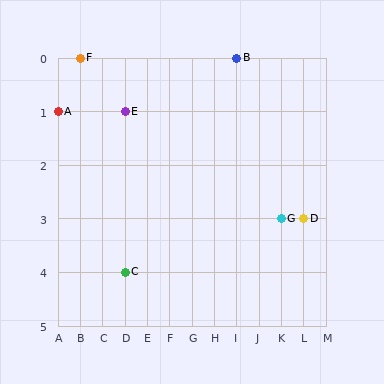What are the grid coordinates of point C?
Point C is at grid coordinates (D, 4).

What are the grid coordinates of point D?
Point D is at grid coordinates (L, 3).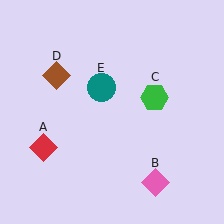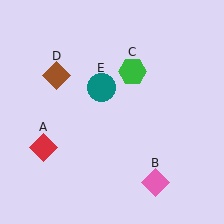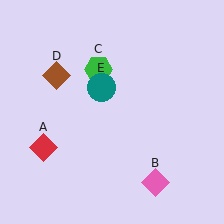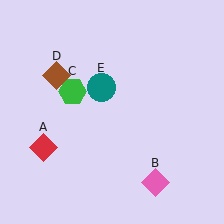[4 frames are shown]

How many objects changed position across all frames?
1 object changed position: green hexagon (object C).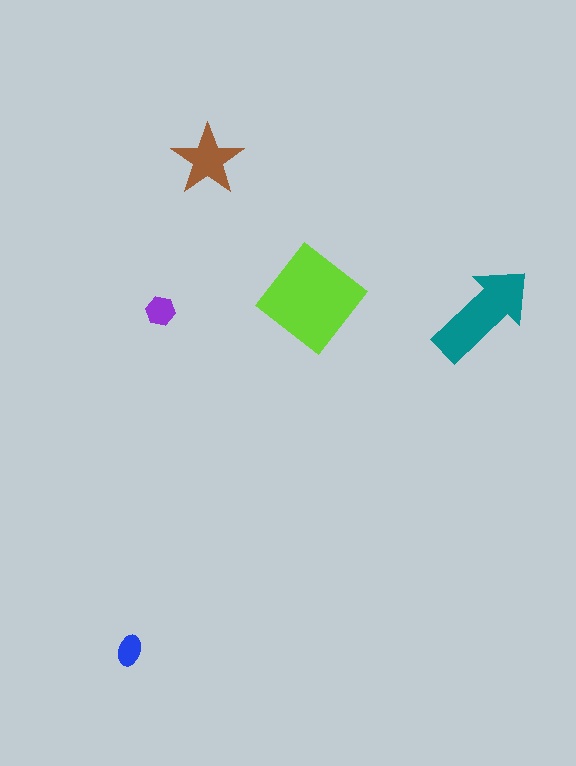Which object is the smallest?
The blue ellipse.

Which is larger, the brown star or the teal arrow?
The teal arrow.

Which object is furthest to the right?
The teal arrow is rightmost.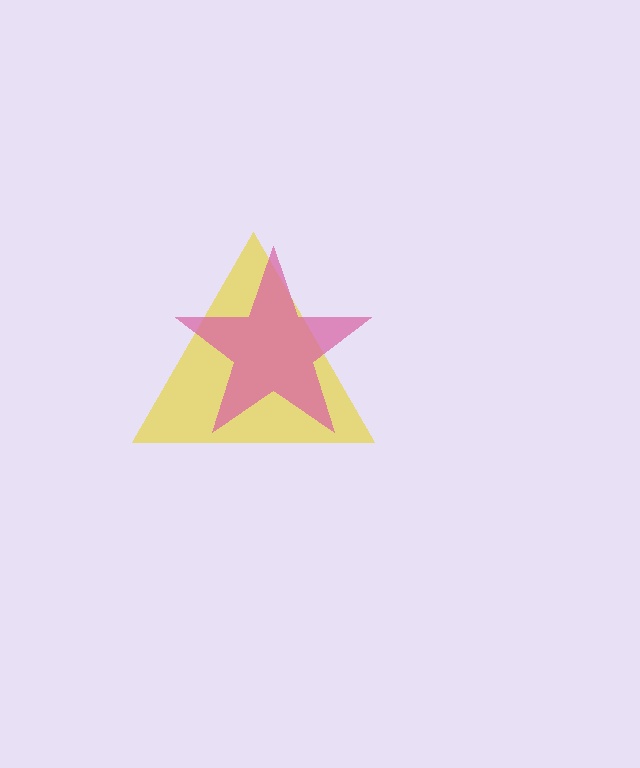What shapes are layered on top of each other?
The layered shapes are: a yellow triangle, a pink star.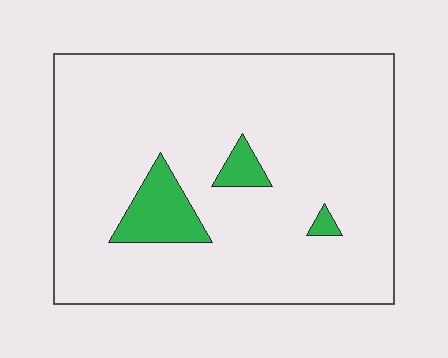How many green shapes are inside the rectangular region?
3.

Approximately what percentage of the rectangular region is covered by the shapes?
Approximately 10%.